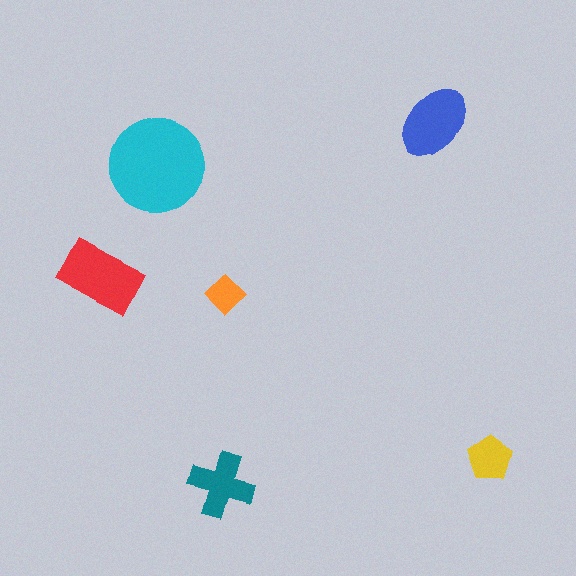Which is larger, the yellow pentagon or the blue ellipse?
The blue ellipse.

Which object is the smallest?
The orange diamond.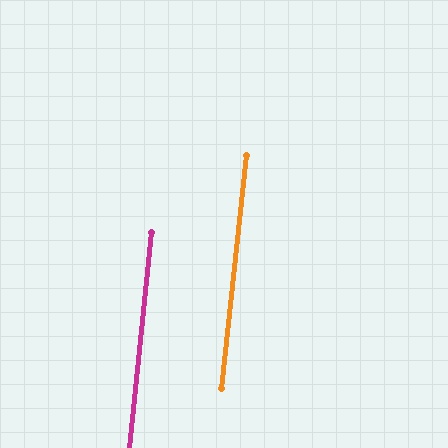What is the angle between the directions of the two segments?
Approximately 0 degrees.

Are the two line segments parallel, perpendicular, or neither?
Parallel — their directions differ by only 0.4°.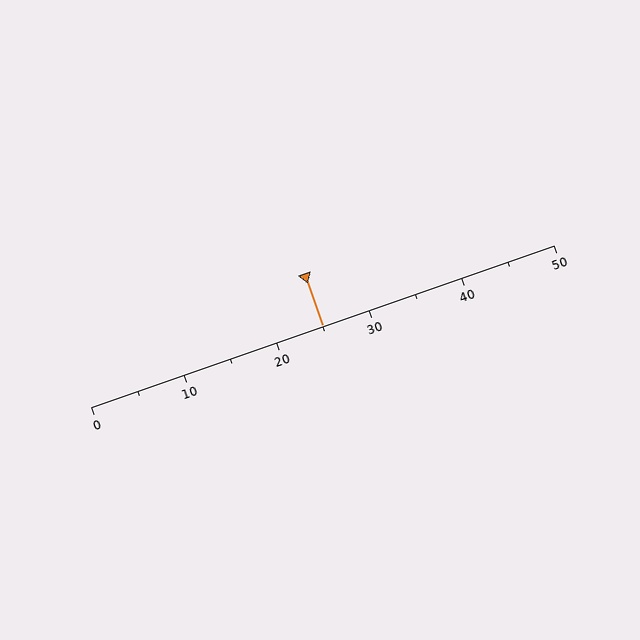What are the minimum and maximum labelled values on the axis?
The axis runs from 0 to 50.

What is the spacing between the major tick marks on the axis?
The major ticks are spaced 10 apart.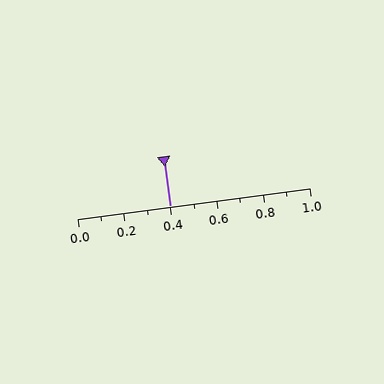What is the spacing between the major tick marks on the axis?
The major ticks are spaced 0.2 apart.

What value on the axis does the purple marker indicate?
The marker indicates approximately 0.4.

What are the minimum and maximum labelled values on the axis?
The axis runs from 0.0 to 1.0.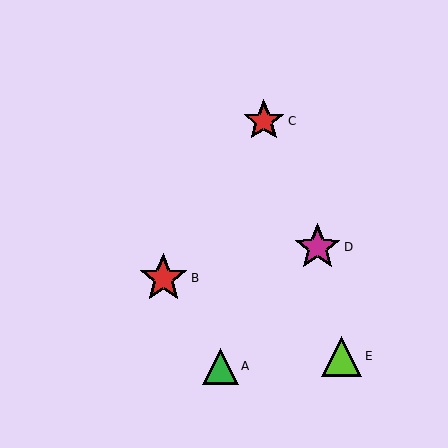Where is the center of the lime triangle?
The center of the lime triangle is at (342, 356).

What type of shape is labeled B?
Shape B is a red star.